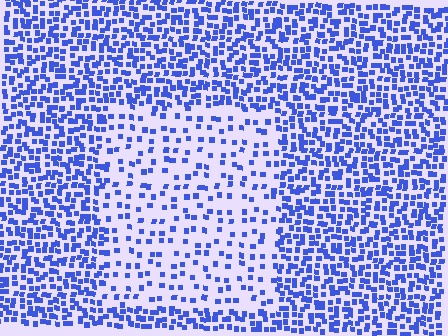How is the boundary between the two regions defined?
The boundary is defined by a change in element density (approximately 2.5x ratio). All elements are the same color, size, and shape.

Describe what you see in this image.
The image contains small blue elements arranged at two different densities. A rectangle-shaped region is visible where the elements are less densely packed than the surrounding area.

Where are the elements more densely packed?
The elements are more densely packed outside the rectangle boundary.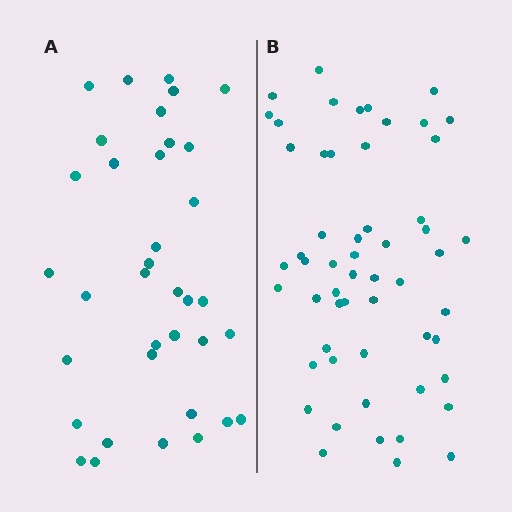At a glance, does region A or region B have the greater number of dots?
Region B (the right region) has more dots.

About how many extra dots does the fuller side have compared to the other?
Region B has approximately 20 more dots than region A.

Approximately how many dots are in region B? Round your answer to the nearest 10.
About 60 dots. (The exact count is 56, which rounds to 60.)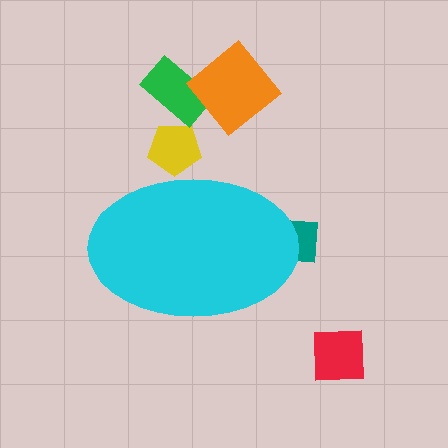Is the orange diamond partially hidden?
No, the orange diamond is fully visible.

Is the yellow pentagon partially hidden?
Yes, the yellow pentagon is partially hidden behind the cyan ellipse.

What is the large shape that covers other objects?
A cyan ellipse.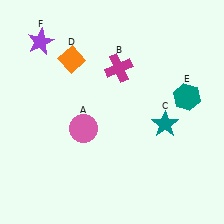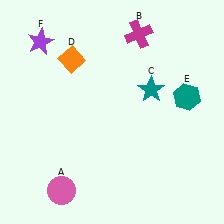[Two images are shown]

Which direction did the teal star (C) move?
The teal star (C) moved up.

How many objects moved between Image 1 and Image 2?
3 objects moved between the two images.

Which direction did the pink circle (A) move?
The pink circle (A) moved down.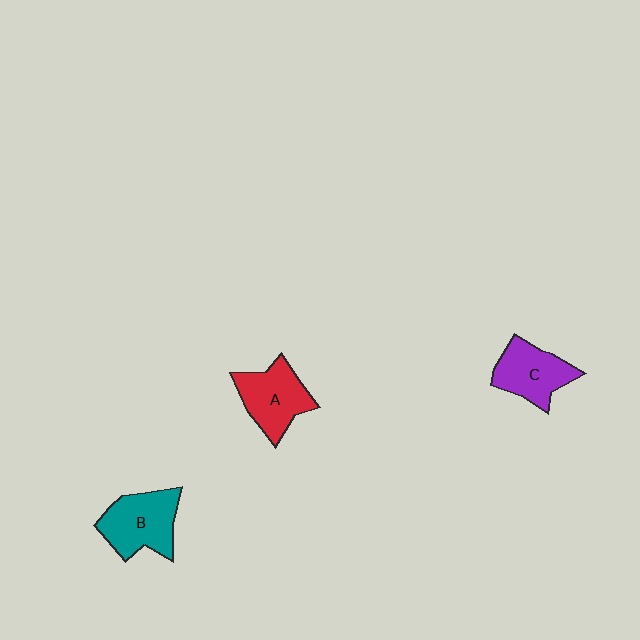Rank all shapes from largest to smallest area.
From largest to smallest: B (teal), A (red), C (purple).